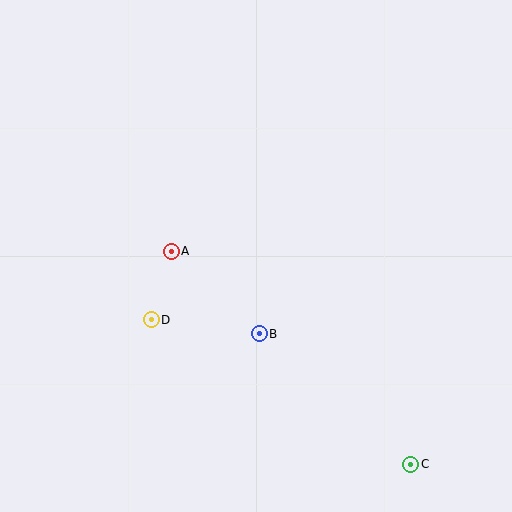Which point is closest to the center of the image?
Point B at (259, 334) is closest to the center.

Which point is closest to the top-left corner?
Point A is closest to the top-left corner.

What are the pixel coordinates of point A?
Point A is at (171, 251).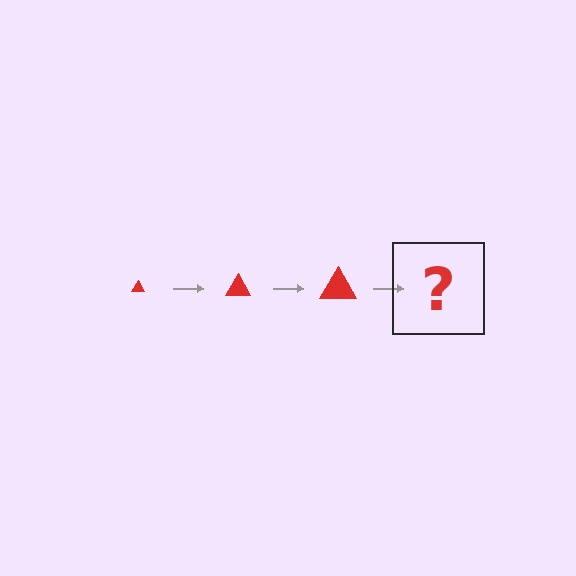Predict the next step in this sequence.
The next step is a red triangle, larger than the previous one.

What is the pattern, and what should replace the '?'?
The pattern is that the triangle gets progressively larger each step. The '?' should be a red triangle, larger than the previous one.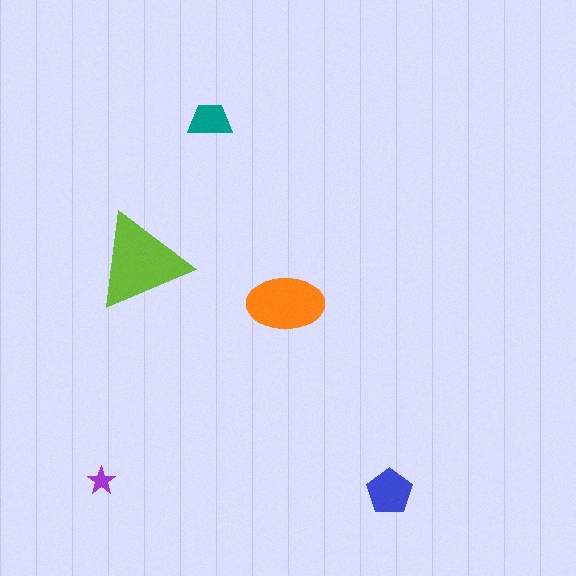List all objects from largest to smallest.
The lime triangle, the orange ellipse, the blue pentagon, the teal trapezoid, the purple star.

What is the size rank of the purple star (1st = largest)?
5th.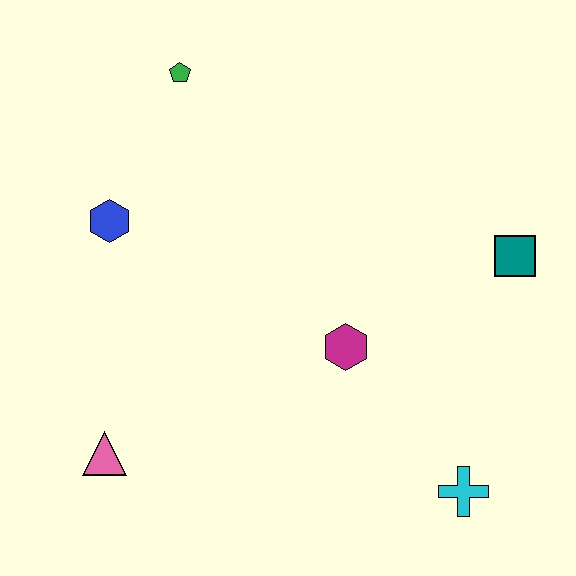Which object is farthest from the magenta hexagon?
The green pentagon is farthest from the magenta hexagon.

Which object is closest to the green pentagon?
The blue hexagon is closest to the green pentagon.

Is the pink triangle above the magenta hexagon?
No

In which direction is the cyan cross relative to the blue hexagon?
The cyan cross is to the right of the blue hexagon.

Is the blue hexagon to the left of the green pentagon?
Yes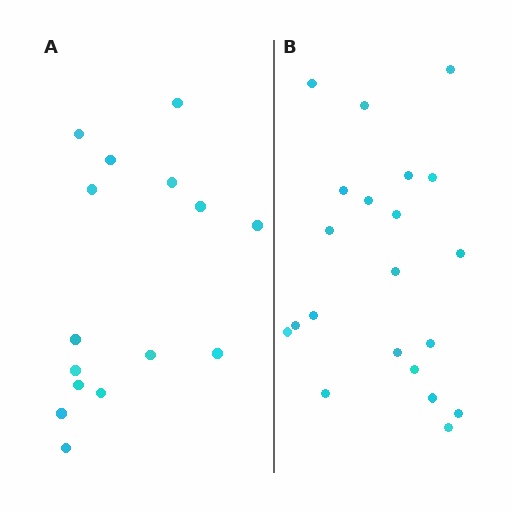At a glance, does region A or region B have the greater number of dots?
Region B (the right region) has more dots.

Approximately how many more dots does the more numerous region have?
Region B has about 6 more dots than region A.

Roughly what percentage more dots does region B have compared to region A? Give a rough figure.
About 40% more.